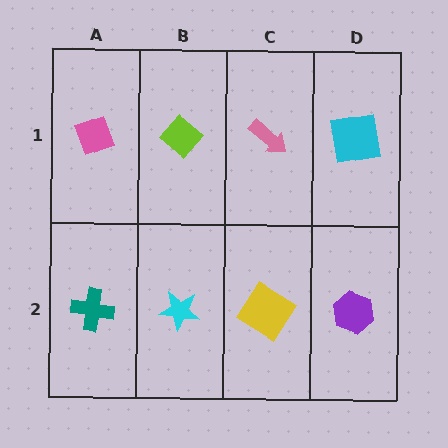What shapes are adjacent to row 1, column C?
A yellow diamond (row 2, column C), a lime diamond (row 1, column B), a cyan square (row 1, column D).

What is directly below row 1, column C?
A yellow diamond.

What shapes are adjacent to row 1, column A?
A teal cross (row 2, column A), a lime diamond (row 1, column B).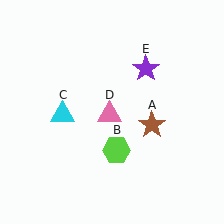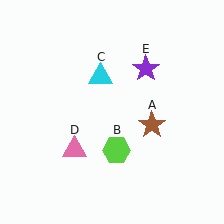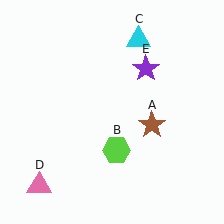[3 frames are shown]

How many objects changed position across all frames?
2 objects changed position: cyan triangle (object C), pink triangle (object D).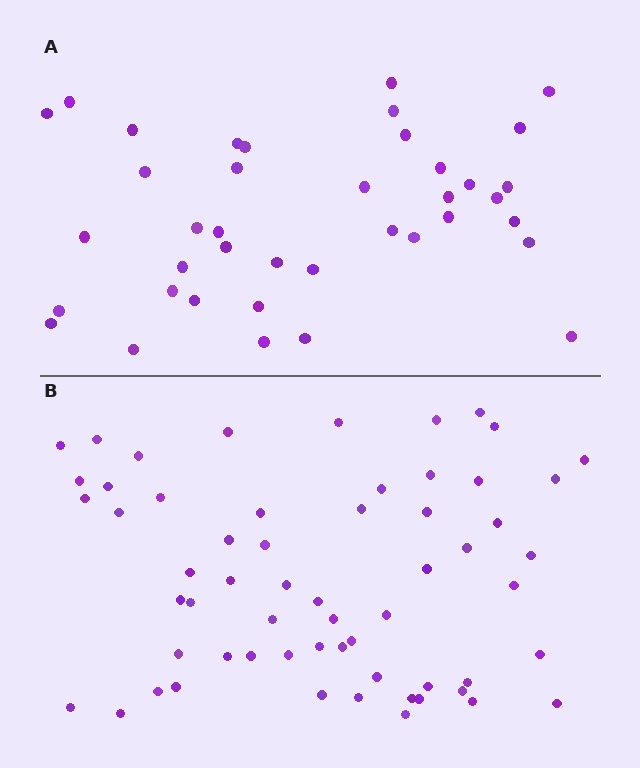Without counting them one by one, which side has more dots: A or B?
Region B (the bottom region) has more dots.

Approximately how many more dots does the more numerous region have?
Region B has approximately 20 more dots than region A.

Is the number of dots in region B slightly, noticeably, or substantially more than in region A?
Region B has substantially more. The ratio is roughly 1.5 to 1.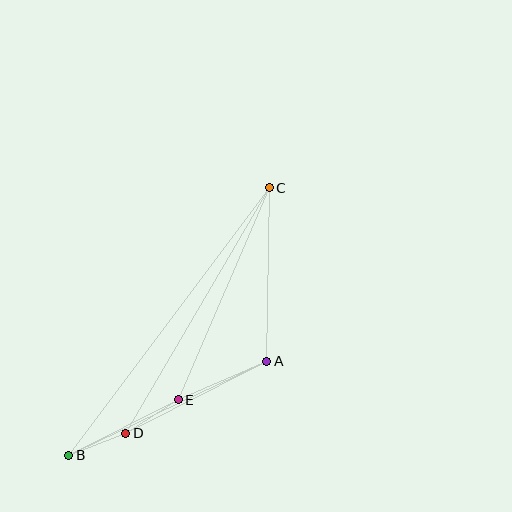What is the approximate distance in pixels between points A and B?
The distance between A and B is approximately 219 pixels.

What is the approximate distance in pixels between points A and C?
The distance between A and C is approximately 174 pixels.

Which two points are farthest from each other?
Points B and C are farthest from each other.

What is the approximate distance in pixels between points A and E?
The distance between A and E is approximately 96 pixels.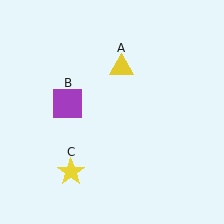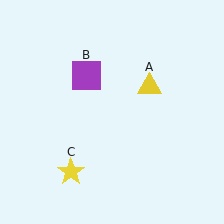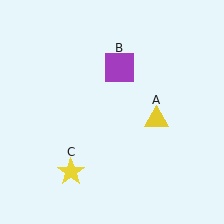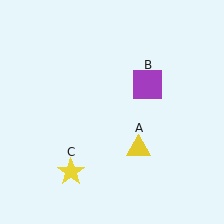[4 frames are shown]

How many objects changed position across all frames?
2 objects changed position: yellow triangle (object A), purple square (object B).